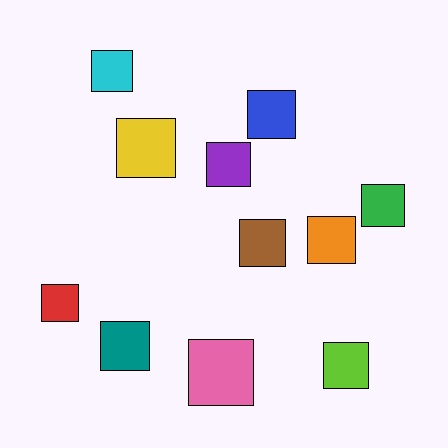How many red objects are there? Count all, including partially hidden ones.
There is 1 red object.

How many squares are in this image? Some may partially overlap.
There are 11 squares.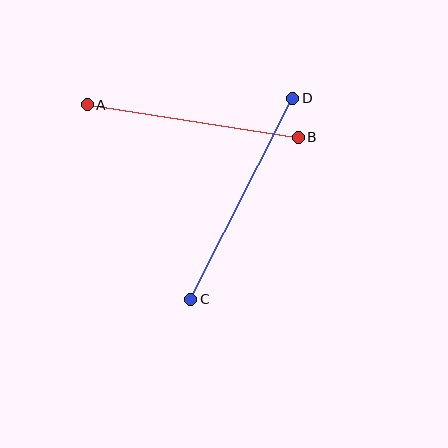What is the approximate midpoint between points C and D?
The midpoint is at approximately (242, 199) pixels.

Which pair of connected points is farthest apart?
Points C and D are farthest apart.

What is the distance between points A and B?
The distance is approximately 213 pixels.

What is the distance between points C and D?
The distance is approximately 225 pixels.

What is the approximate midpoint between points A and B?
The midpoint is at approximately (193, 121) pixels.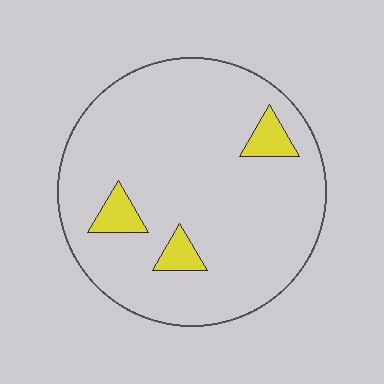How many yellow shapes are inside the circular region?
3.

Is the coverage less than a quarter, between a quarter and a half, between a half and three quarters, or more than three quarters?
Less than a quarter.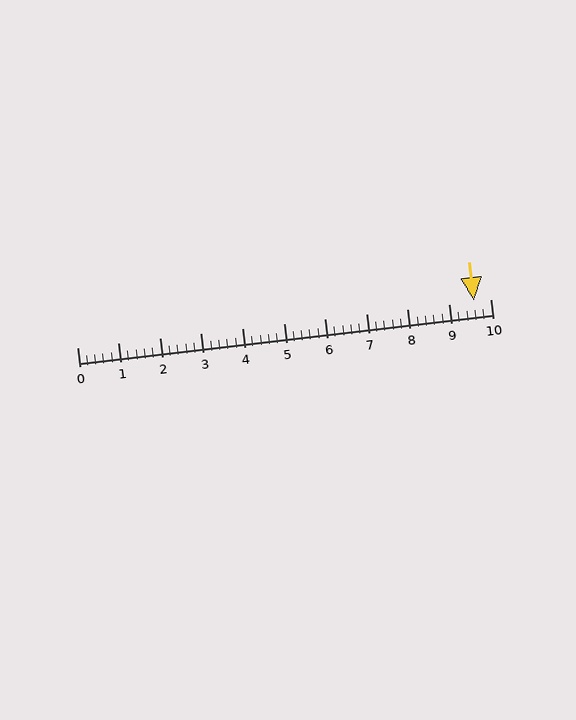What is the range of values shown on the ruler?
The ruler shows values from 0 to 10.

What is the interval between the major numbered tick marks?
The major tick marks are spaced 1 units apart.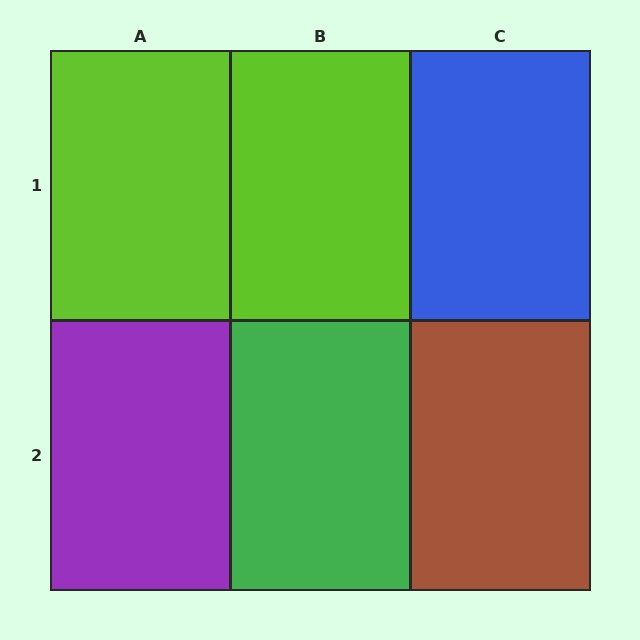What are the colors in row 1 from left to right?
Lime, lime, blue.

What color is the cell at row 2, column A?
Purple.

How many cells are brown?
1 cell is brown.